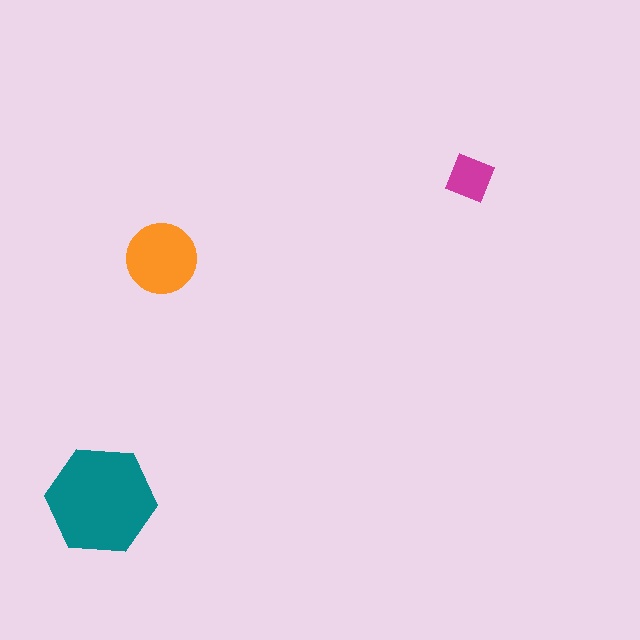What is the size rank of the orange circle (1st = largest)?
2nd.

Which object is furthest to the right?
The magenta square is rightmost.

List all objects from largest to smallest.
The teal hexagon, the orange circle, the magenta square.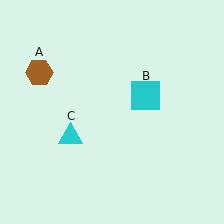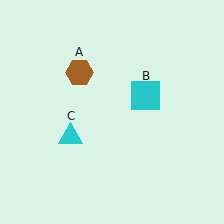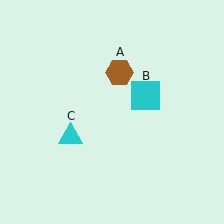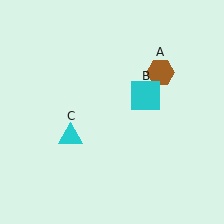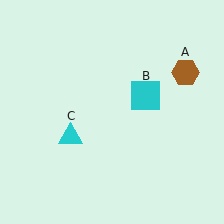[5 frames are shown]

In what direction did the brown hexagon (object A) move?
The brown hexagon (object A) moved right.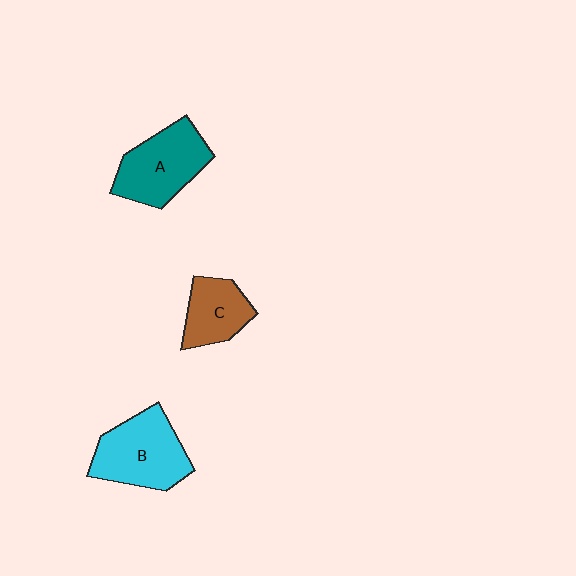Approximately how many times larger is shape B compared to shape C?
Approximately 1.5 times.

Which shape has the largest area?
Shape B (cyan).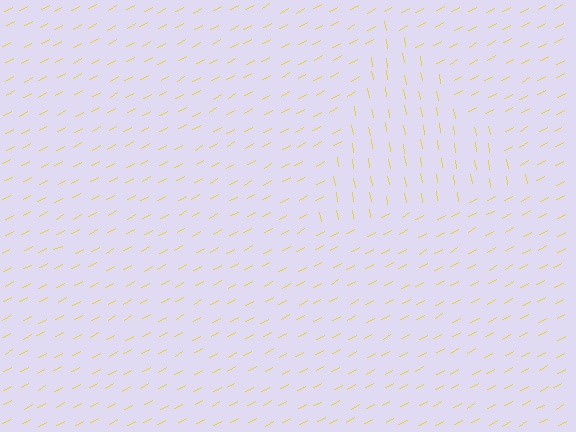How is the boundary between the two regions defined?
The boundary is defined purely by a change in line orientation (approximately 71 degrees difference). All lines are the same color and thickness.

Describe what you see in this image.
The image is filled with small yellow line segments. A triangle region in the image has lines oriented differently from the surrounding lines, creating a visible texture boundary.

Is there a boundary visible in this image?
Yes, there is a texture boundary formed by a change in line orientation.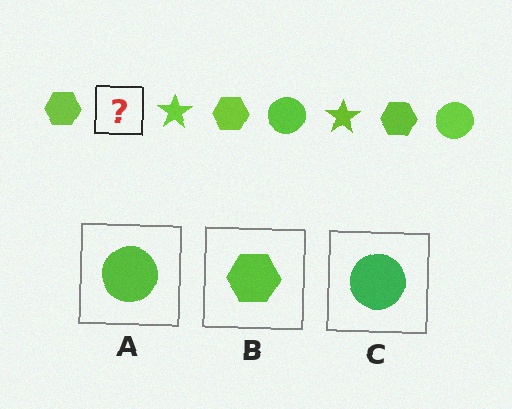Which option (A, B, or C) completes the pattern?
A.